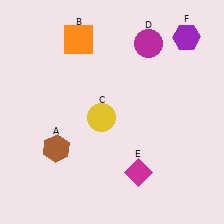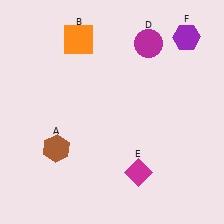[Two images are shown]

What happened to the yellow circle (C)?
The yellow circle (C) was removed in Image 2. It was in the bottom-left area of Image 1.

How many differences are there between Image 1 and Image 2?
There is 1 difference between the two images.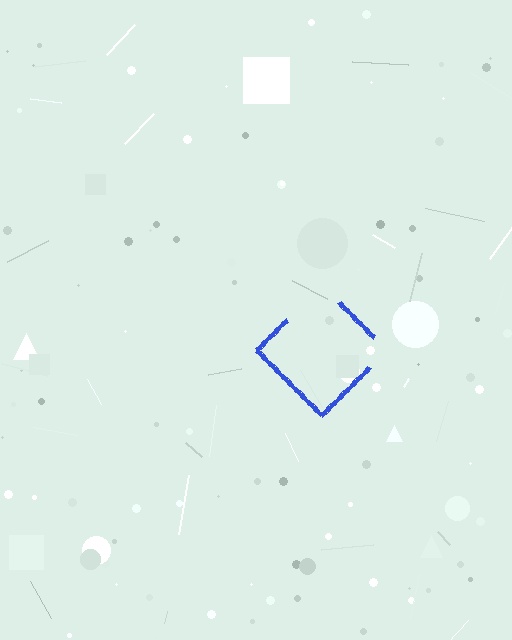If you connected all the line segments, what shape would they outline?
They would outline a diamond.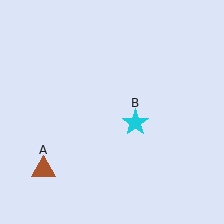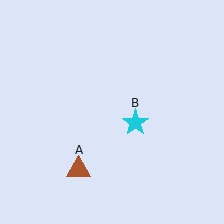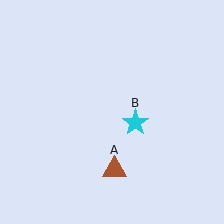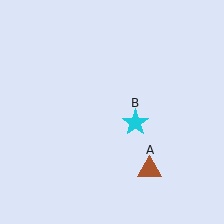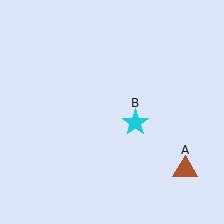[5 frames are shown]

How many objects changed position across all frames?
1 object changed position: brown triangle (object A).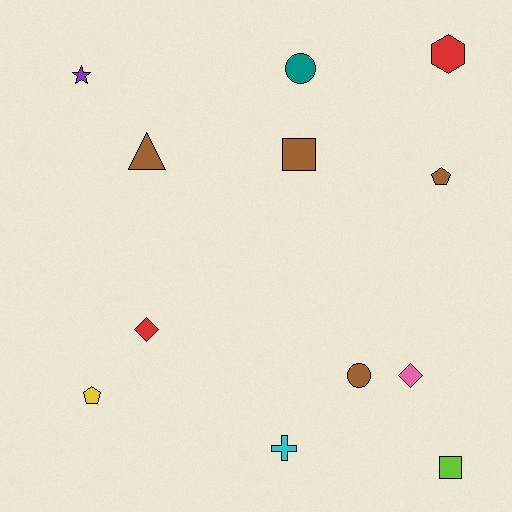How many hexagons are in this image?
There is 1 hexagon.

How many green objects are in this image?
There are no green objects.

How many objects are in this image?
There are 12 objects.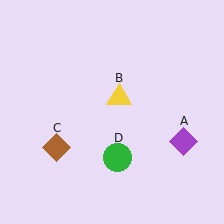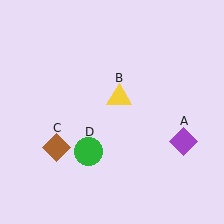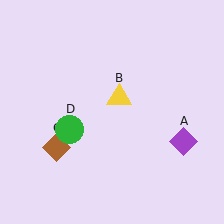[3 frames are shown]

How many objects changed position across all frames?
1 object changed position: green circle (object D).